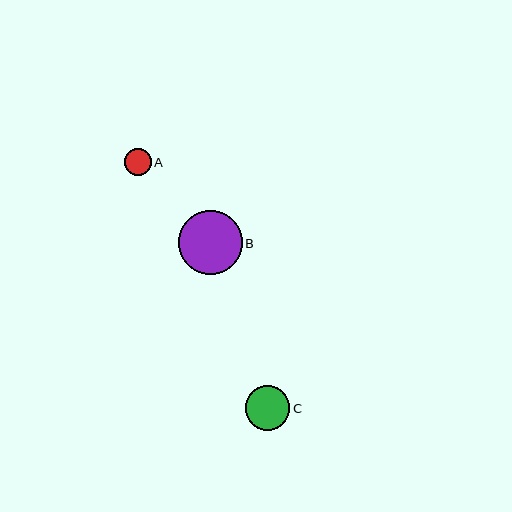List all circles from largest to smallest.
From largest to smallest: B, C, A.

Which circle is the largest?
Circle B is the largest with a size of approximately 64 pixels.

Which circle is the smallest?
Circle A is the smallest with a size of approximately 26 pixels.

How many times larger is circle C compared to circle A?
Circle C is approximately 1.7 times the size of circle A.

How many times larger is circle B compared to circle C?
Circle B is approximately 1.4 times the size of circle C.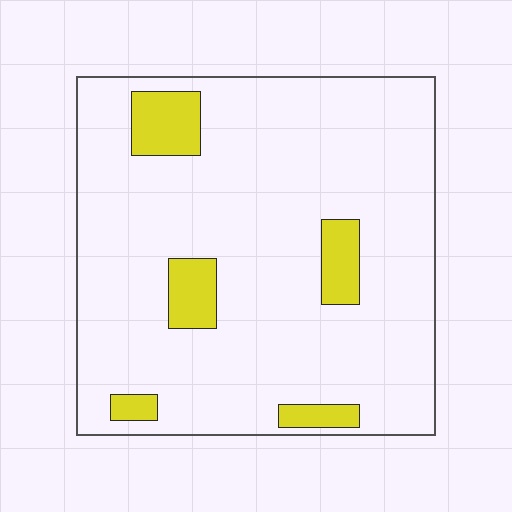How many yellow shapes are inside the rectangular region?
5.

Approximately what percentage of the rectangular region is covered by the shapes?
Approximately 10%.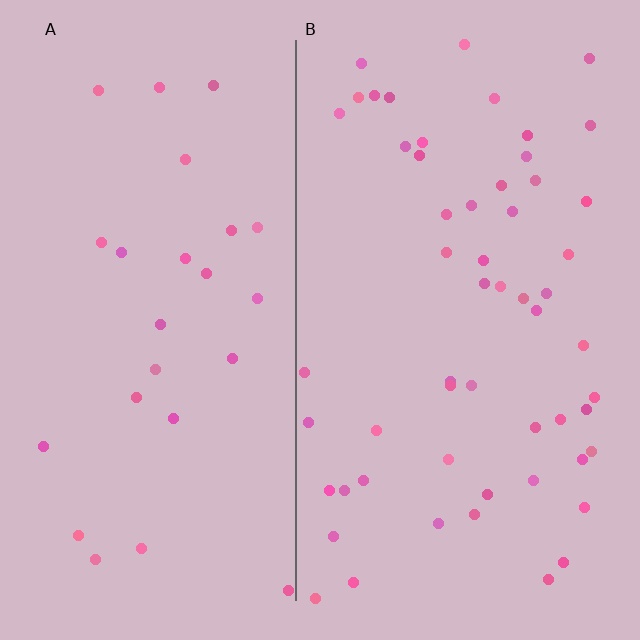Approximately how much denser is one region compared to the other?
Approximately 2.2× — region B over region A.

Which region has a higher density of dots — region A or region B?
B (the right).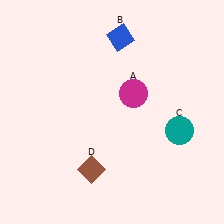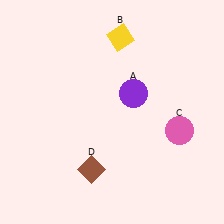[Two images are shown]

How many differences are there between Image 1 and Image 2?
There are 3 differences between the two images.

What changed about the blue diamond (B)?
In Image 1, B is blue. In Image 2, it changed to yellow.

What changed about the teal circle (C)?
In Image 1, C is teal. In Image 2, it changed to pink.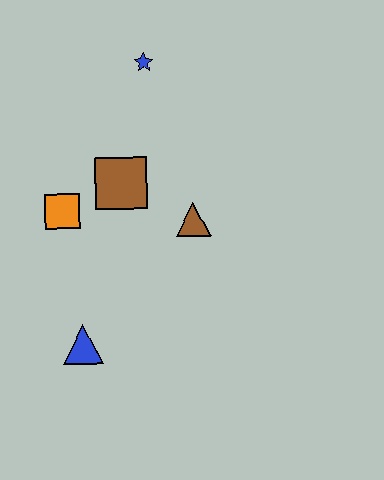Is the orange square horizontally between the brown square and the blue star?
No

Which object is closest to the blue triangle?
The orange square is closest to the blue triangle.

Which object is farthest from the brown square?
The blue triangle is farthest from the brown square.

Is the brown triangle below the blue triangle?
No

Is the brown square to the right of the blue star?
No